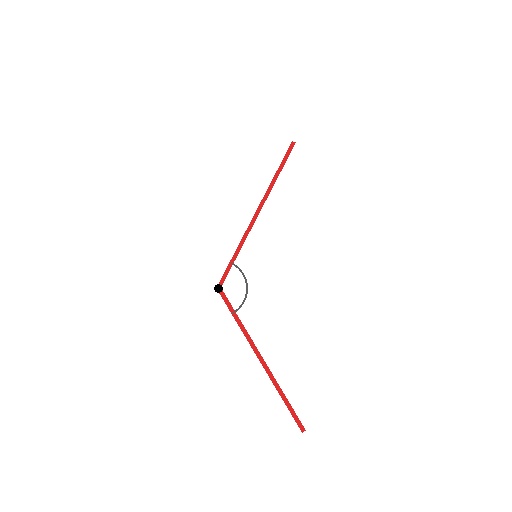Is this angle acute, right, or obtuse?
It is obtuse.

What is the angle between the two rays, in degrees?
Approximately 122 degrees.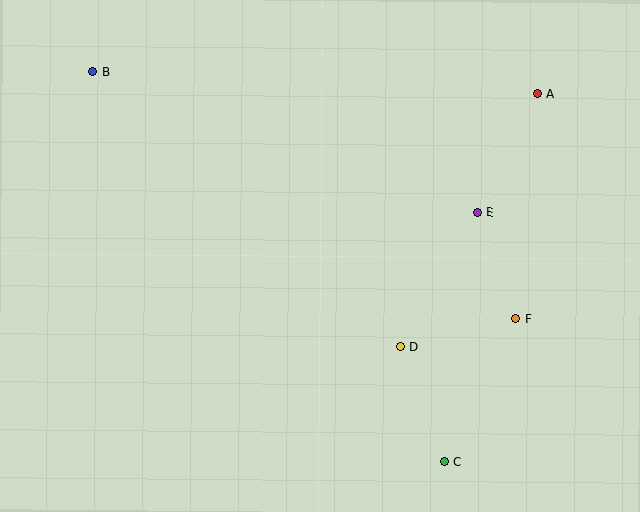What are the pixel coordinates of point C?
Point C is at (444, 462).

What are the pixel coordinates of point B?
Point B is at (92, 72).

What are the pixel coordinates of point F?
Point F is at (516, 318).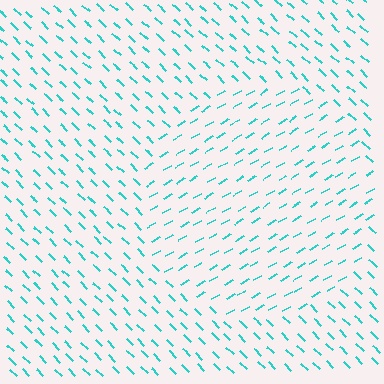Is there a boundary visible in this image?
Yes, there is a texture boundary formed by a change in line orientation.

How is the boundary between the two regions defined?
The boundary is defined purely by a change in line orientation (approximately 75 degrees difference). All lines are the same color and thickness.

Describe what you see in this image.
The image is filled with small cyan line segments. A circle region in the image has lines oriented differently from the surrounding lines, creating a visible texture boundary.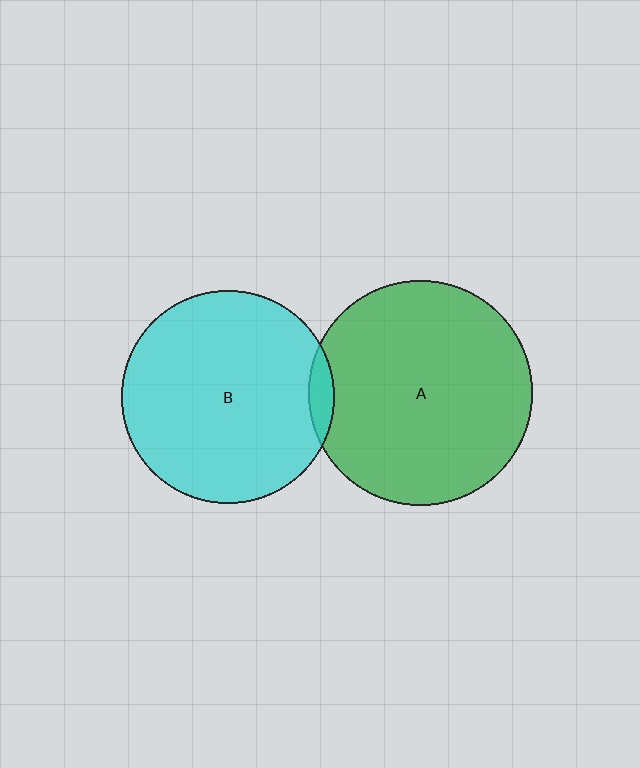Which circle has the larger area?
Circle A (green).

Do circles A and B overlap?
Yes.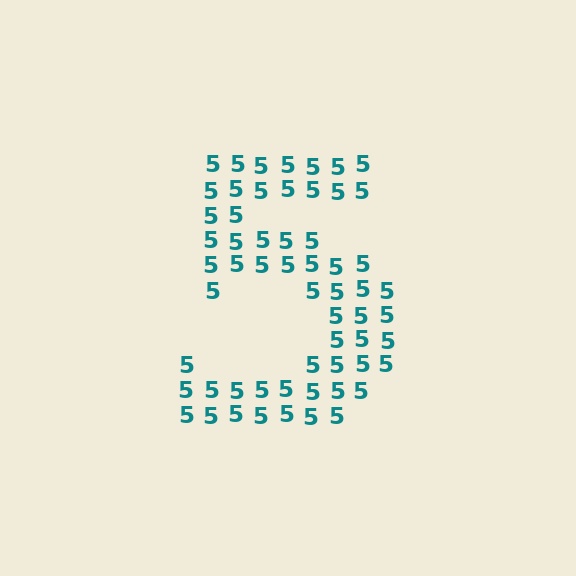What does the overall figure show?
The overall figure shows the digit 5.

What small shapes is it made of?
It is made of small digit 5's.